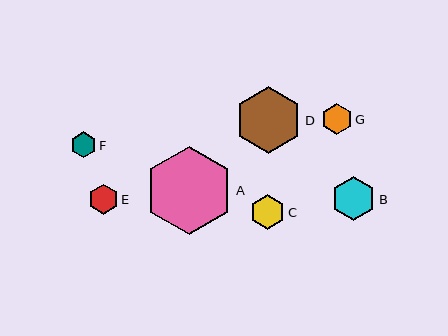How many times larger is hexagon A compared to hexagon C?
Hexagon A is approximately 2.6 times the size of hexagon C.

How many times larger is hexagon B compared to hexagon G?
Hexagon B is approximately 1.4 times the size of hexagon G.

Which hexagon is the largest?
Hexagon A is the largest with a size of approximately 88 pixels.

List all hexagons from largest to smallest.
From largest to smallest: A, D, B, C, G, E, F.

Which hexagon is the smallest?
Hexagon F is the smallest with a size of approximately 26 pixels.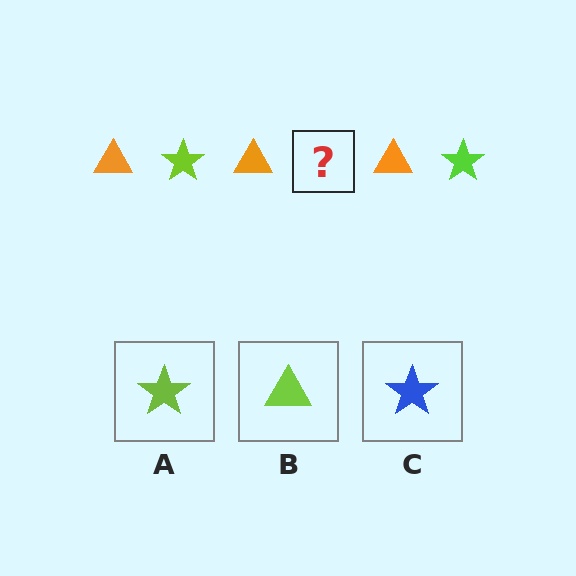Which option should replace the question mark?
Option A.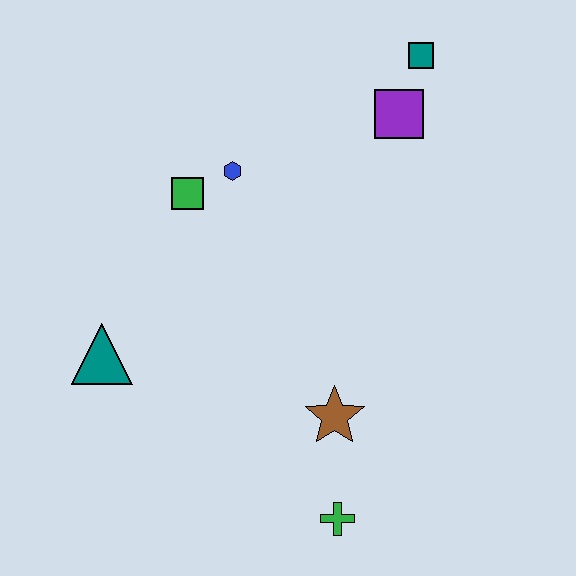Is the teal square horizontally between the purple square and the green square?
No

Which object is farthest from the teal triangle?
The teal square is farthest from the teal triangle.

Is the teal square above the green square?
Yes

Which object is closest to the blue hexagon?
The green square is closest to the blue hexagon.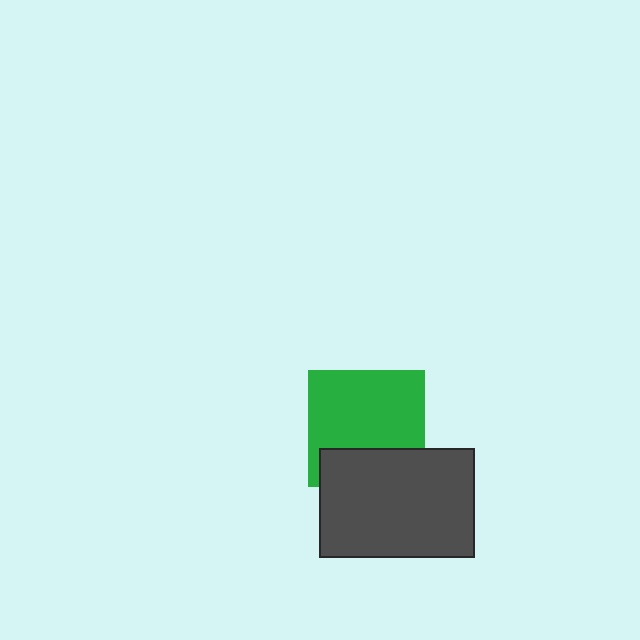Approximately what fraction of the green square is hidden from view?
Roughly 30% of the green square is hidden behind the dark gray rectangle.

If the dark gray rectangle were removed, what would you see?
You would see the complete green square.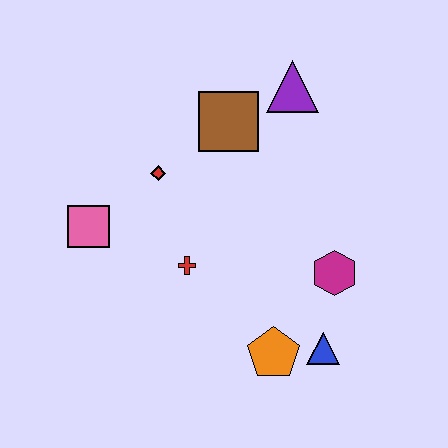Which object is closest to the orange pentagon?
The blue triangle is closest to the orange pentagon.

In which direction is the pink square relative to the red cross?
The pink square is to the left of the red cross.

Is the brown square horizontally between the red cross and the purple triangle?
Yes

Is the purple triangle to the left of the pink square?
No